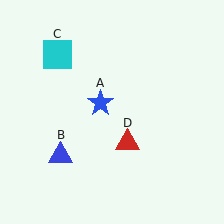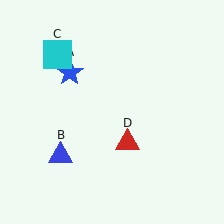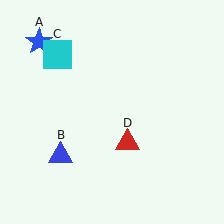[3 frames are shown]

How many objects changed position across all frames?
1 object changed position: blue star (object A).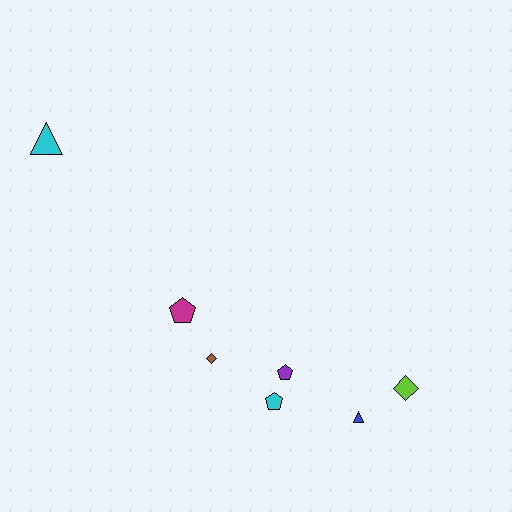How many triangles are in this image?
There are 2 triangles.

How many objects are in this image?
There are 7 objects.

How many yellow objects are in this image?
There are no yellow objects.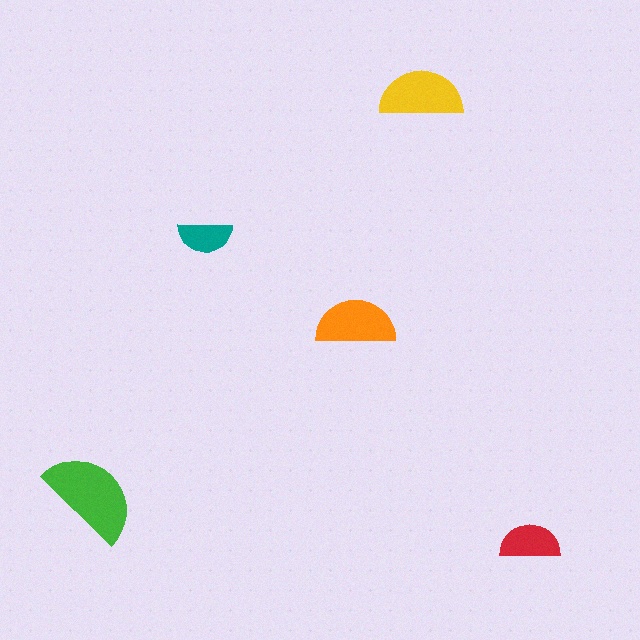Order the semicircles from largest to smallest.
the green one, the yellow one, the orange one, the red one, the teal one.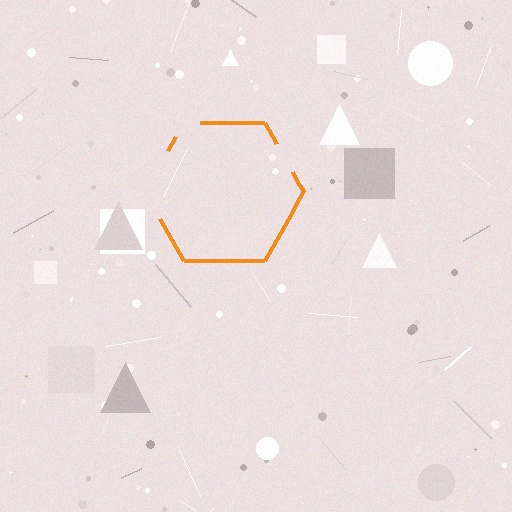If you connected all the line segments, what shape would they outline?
They would outline a hexagon.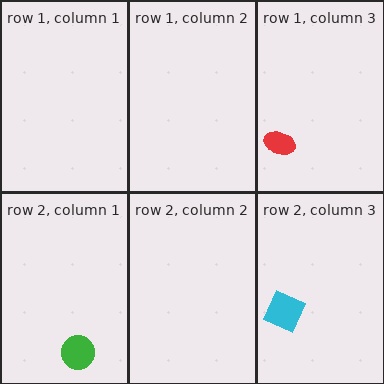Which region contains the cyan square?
The row 2, column 3 region.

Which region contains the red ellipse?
The row 1, column 3 region.